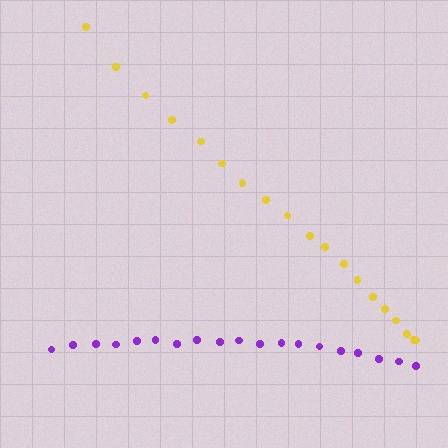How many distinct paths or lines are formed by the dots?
There are 2 distinct paths.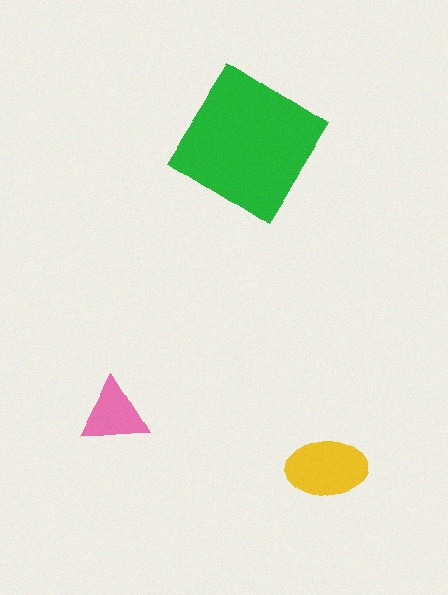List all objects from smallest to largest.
The pink triangle, the yellow ellipse, the green diamond.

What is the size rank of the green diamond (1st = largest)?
1st.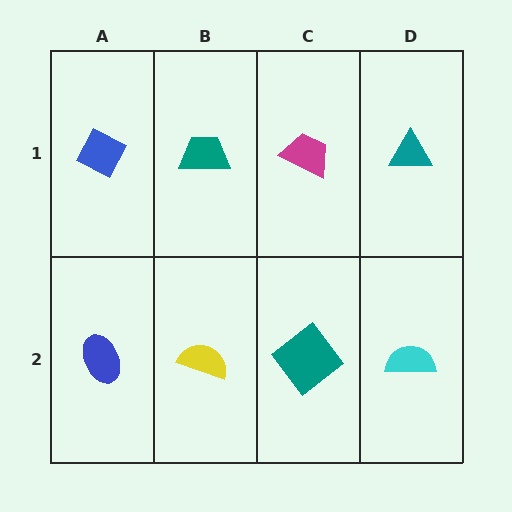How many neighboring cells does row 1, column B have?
3.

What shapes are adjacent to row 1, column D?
A cyan semicircle (row 2, column D), a magenta trapezoid (row 1, column C).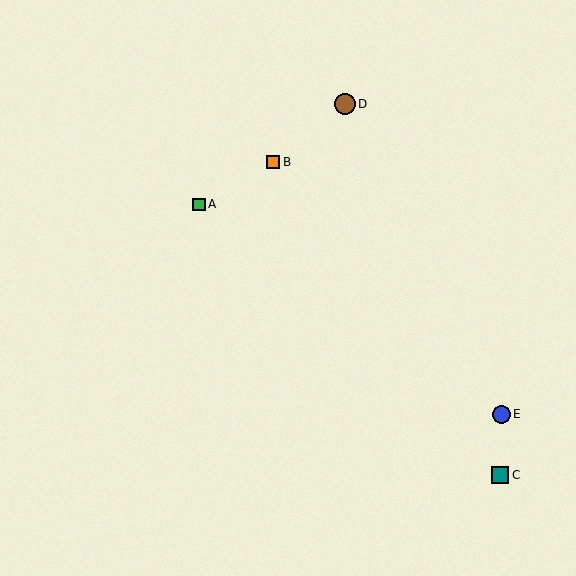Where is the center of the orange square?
The center of the orange square is at (273, 162).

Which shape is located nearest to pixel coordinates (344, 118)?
The brown circle (labeled D) at (345, 104) is nearest to that location.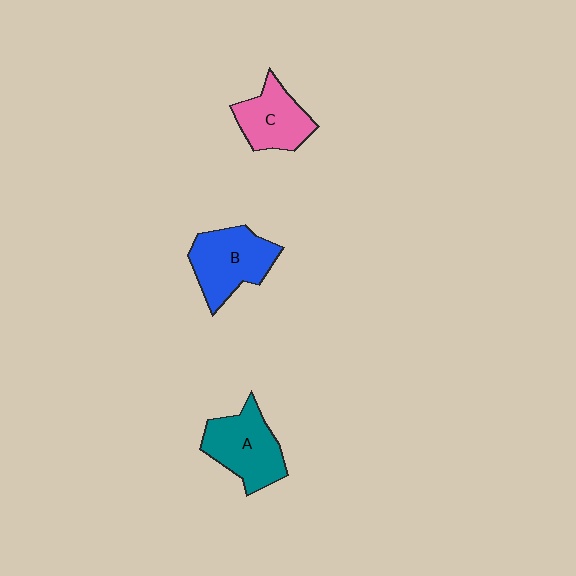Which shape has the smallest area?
Shape C (pink).